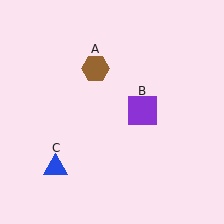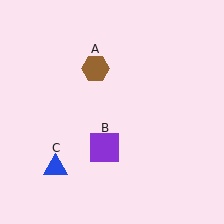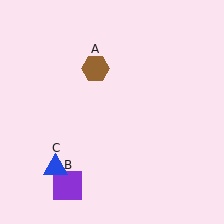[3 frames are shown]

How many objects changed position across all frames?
1 object changed position: purple square (object B).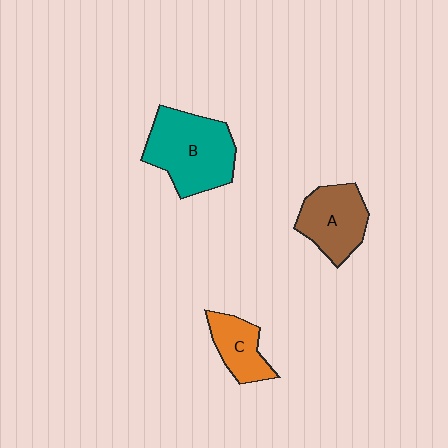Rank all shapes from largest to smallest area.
From largest to smallest: B (teal), A (brown), C (orange).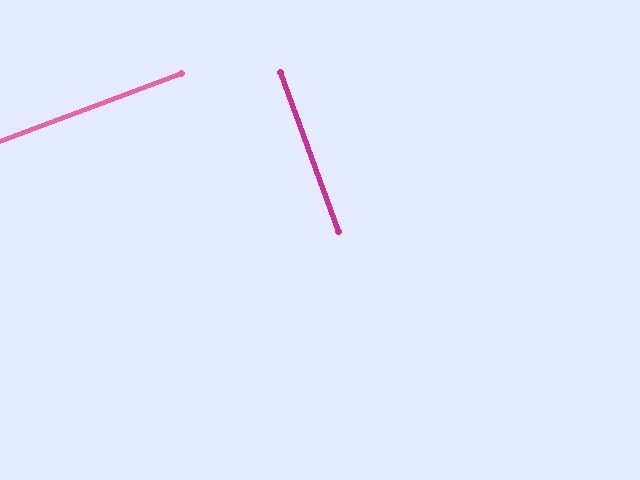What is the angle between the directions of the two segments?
Approximately 90 degrees.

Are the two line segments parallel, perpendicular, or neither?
Perpendicular — they meet at approximately 90°.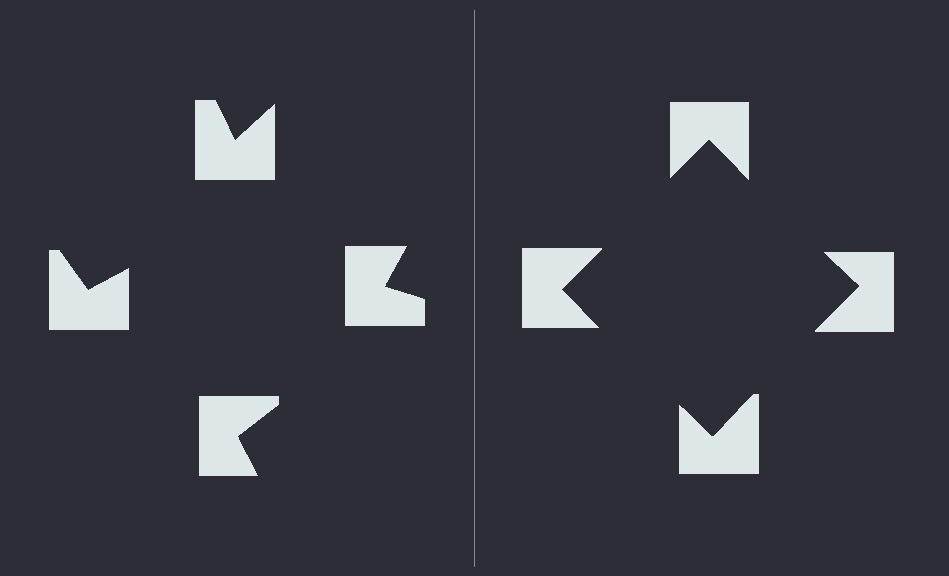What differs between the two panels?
The notched squares are positioned identically on both sides; only the wedge orientations differ. On the right they align to a square; on the left they are misaligned.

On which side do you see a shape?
An illusory square appears on the right side. On the left side the wedge cuts are rotated, so no coherent shape forms.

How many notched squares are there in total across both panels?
8 — 4 on each side.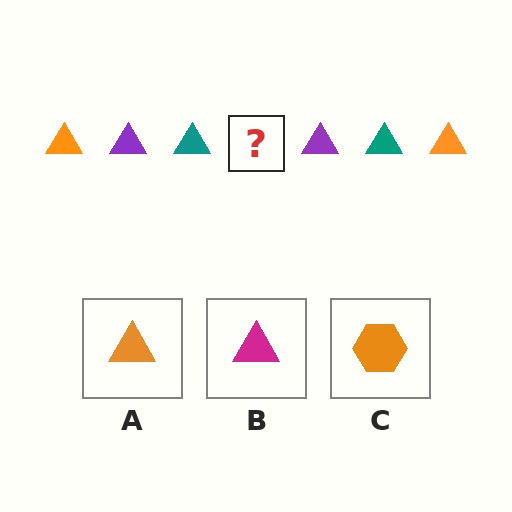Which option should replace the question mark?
Option A.